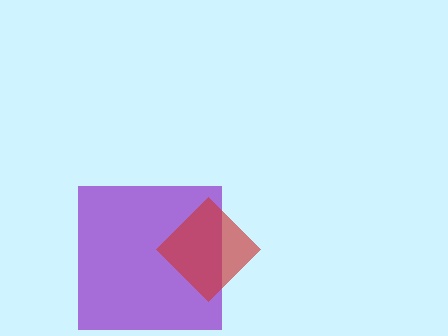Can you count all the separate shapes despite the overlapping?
Yes, there are 2 separate shapes.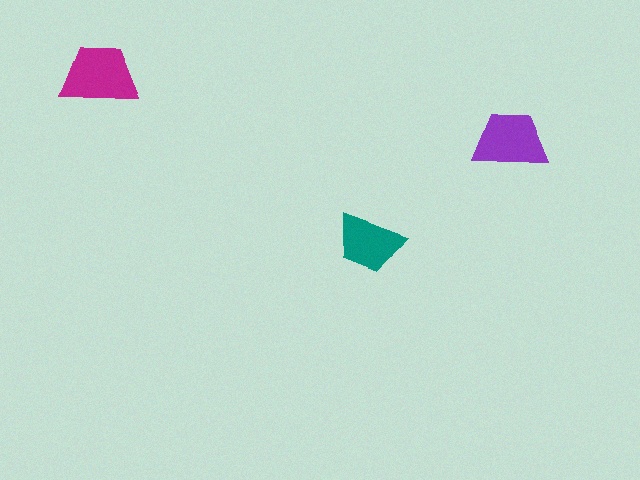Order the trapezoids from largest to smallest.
the magenta one, the purple one, the teal one.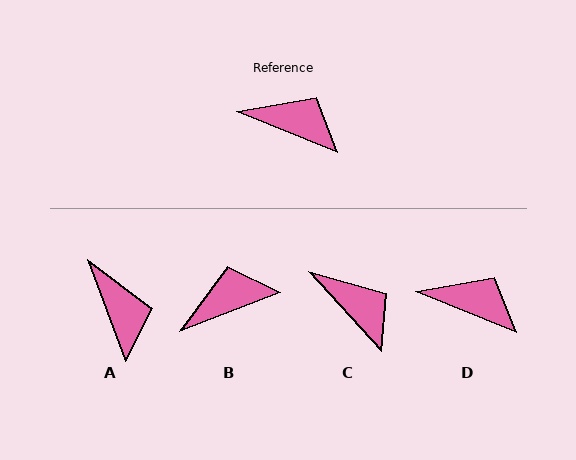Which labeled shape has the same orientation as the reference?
D.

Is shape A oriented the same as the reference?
No, it is off by about 47 degrees.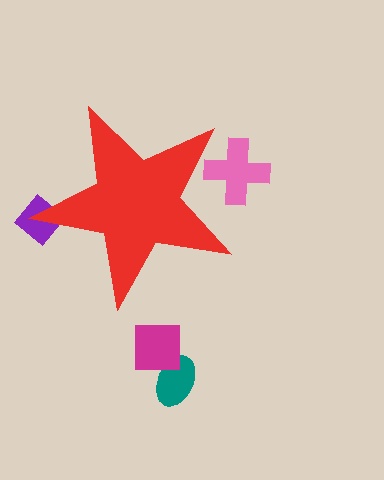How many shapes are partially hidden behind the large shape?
2 shapes are partially hidden.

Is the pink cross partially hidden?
Yes, the pink cross is partially hidden behind the red star.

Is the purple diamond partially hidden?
Yes, the purple diamond is partially hidden behind the red star.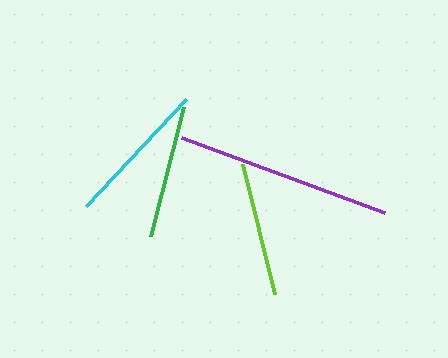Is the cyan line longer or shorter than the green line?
The cyan line is longer than the green line.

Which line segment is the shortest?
The green line is the shortest at approximately 134 pixels.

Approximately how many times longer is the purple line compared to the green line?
The purple line is approximately 1.6 times the length of the green line.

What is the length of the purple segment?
The purple segment is approximately 217 pixels long.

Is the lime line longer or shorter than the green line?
The lime line is longer than the green line.